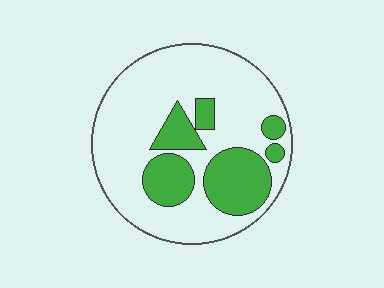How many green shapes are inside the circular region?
6.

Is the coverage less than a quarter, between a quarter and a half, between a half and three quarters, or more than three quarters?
Between a quarter and a half.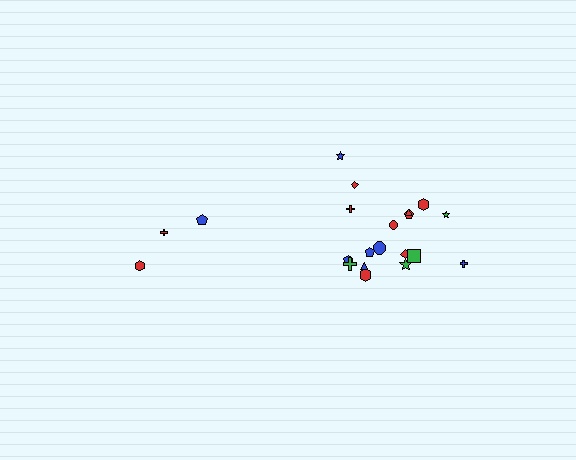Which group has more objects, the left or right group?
The right group.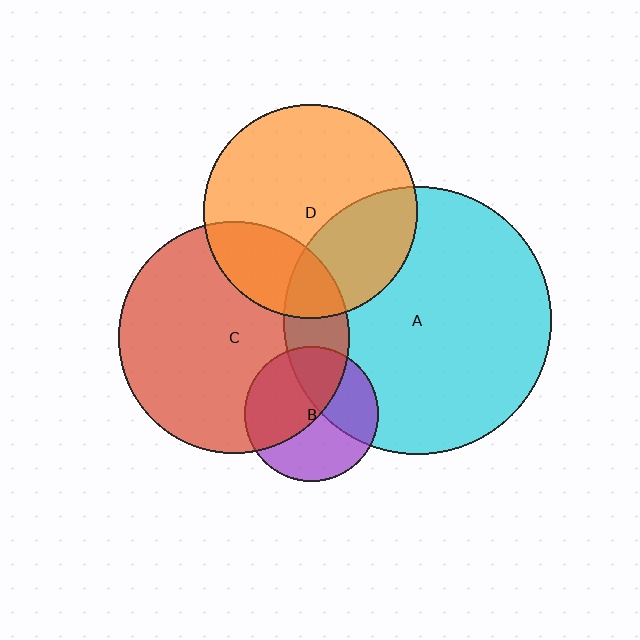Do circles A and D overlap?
Yes.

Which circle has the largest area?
Circle A (cyan).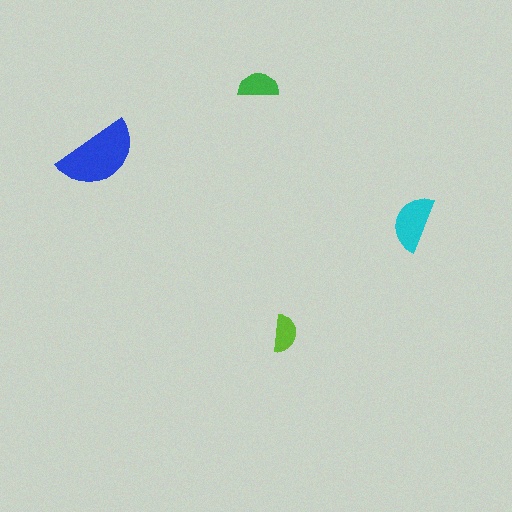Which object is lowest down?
The lime semicircle is bottommost.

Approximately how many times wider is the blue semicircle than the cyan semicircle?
About 1.5 times wider.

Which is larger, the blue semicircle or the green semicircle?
The blue one.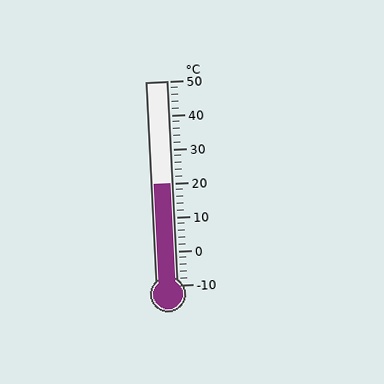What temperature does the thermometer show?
The thermometer shows approximately 20°C.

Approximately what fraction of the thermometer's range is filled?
The thermometer is filled to approximately 50% of its range.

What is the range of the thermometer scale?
The thermometer scale ranges from -10°C to 50°C.